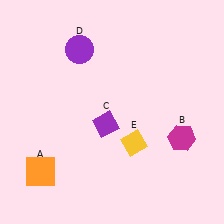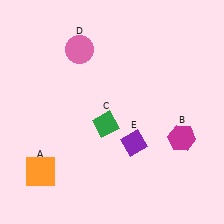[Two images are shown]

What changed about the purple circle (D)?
In Image 1, D is purple. In Image 2, it changed to pink.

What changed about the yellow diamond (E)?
In Image 1, E is yellow. In Image 2, it changed to purple.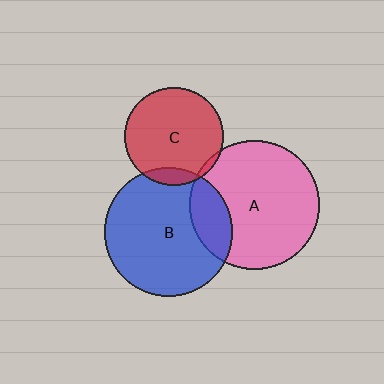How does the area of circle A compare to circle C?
Approximately 1.7 times.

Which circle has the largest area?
Circle A (pink).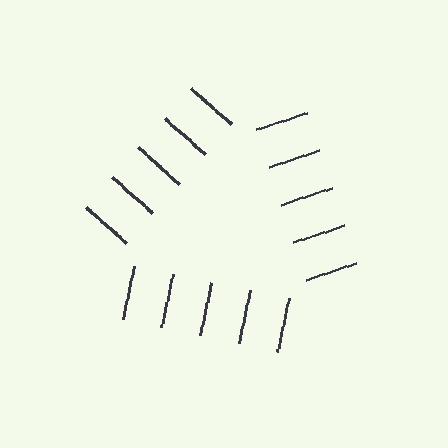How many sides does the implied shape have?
3 sides — the line-ends trace a triangle.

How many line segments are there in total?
15 — 5 along each of the 3 edges.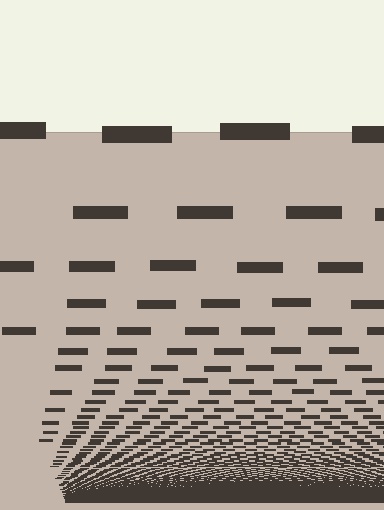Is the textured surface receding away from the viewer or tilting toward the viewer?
The surface appears to tilt toward the viewer. Texture elements get larger and sparser toward the top.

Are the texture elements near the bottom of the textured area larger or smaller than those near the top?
Smaller. The gradient is inverted — elements near the bottom are smaller and denser.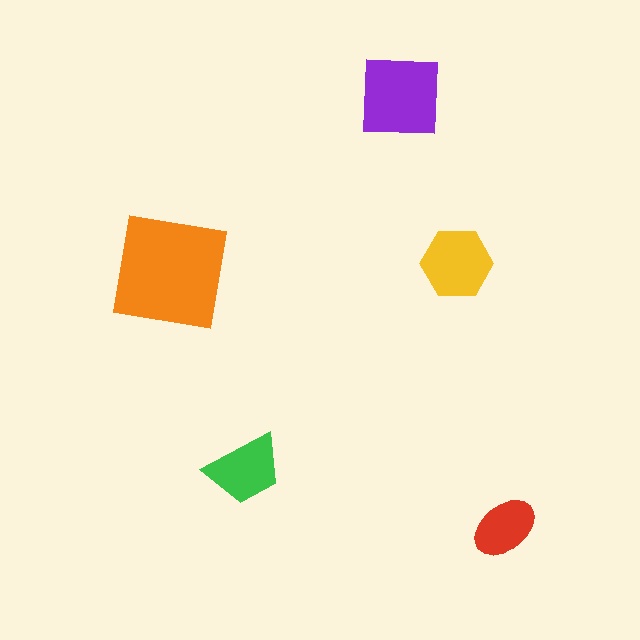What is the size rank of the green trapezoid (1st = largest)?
4th.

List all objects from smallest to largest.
The red ellipse, the green trapezoid, the yellow hexagon, the purple square, the orange square.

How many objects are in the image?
There are 5 objects in the image.